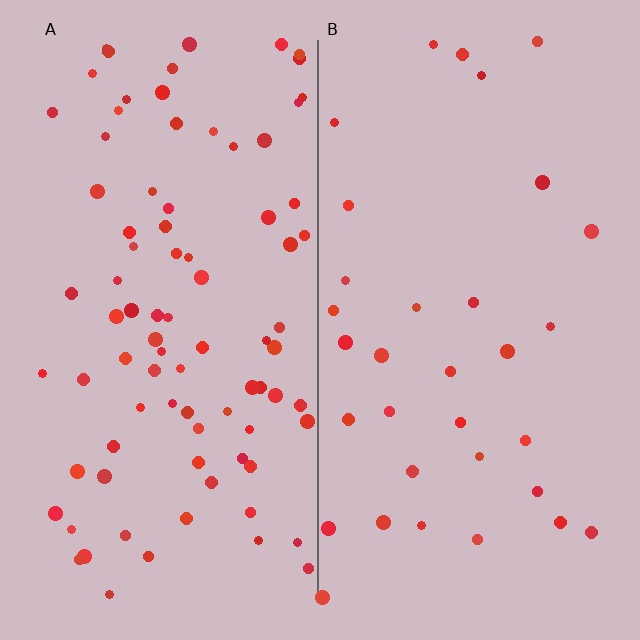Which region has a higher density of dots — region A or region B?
A (the left).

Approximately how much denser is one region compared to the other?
Approximately 2.6× — region A over region B.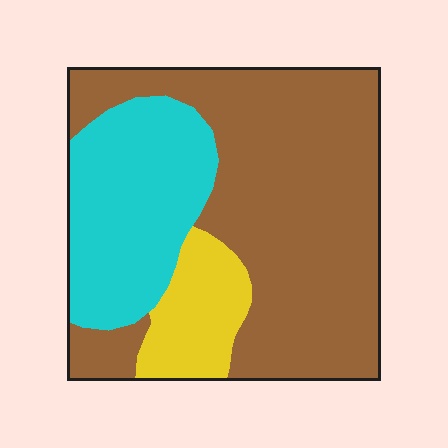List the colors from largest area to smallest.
From largest to smallest: brown, cyan, yellow.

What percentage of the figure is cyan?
Cyan takes up between a sixth and a third of the figure.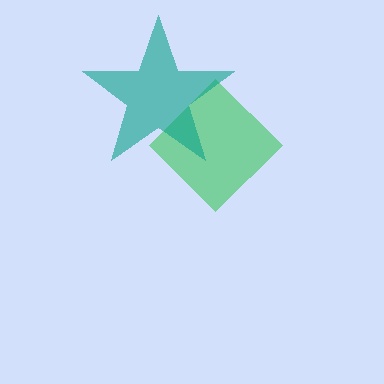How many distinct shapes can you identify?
There are 2 distinct shapes: a green diamond, a teal star.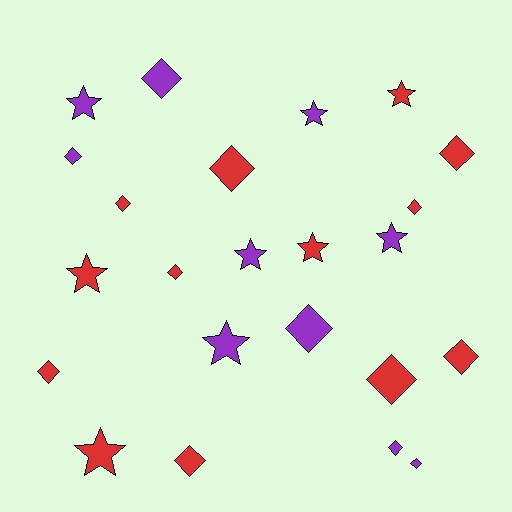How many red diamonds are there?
There are 9 red diamonds.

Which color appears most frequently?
Red, with 13 objects.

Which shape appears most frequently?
Diamond, with 14 objects.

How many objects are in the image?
There are 23 objects.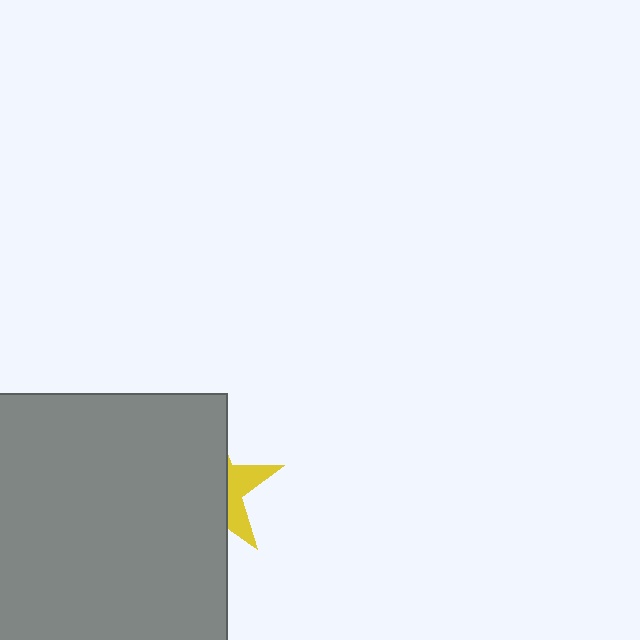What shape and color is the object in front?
The object in front is a gray square.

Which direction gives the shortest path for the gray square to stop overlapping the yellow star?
Moving left gives the shortest separation.